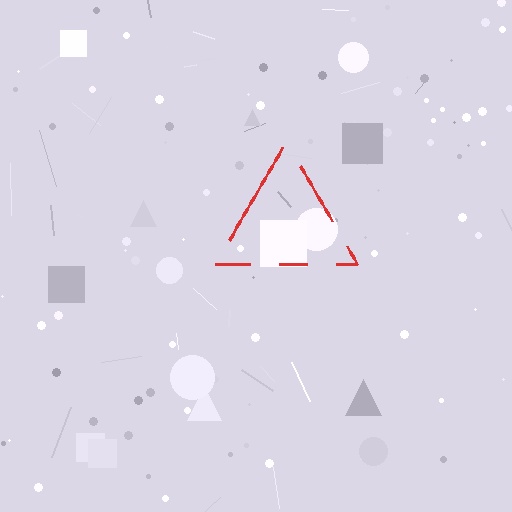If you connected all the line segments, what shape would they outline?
They would outline a triangle.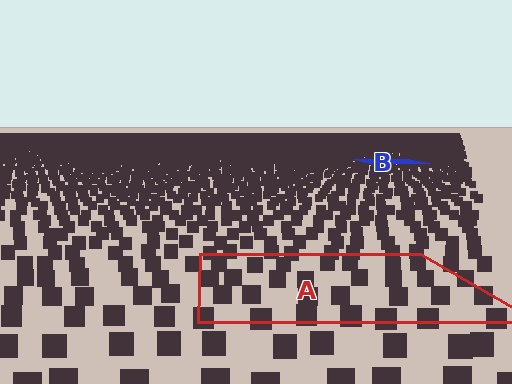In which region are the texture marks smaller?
The texture marks are smaller in region B, because it is farther away.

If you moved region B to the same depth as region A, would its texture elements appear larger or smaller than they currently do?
They would appear larger. At a closer depth, the same texture elements are projected at a bigger on-screen size.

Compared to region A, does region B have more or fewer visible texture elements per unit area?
Region B has more texture elements per unit area — they are packed more densely because it is farther away.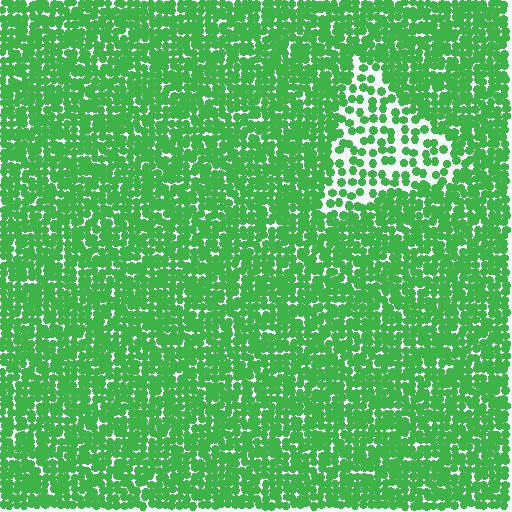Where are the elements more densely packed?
The elements are more densely packed outside the triangle boundary.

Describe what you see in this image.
The image contains small green elements arranged at two different densities. A triangle-shaped region is visible where the elements are less densely packed than the surrounding area.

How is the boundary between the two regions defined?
The boundary is defined by a change in element density (approximately 2.2x ratio). All elements are the same color, size, and shape.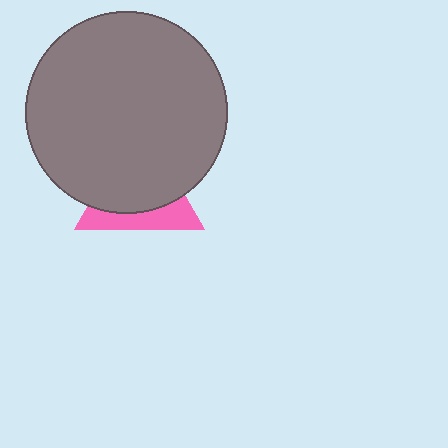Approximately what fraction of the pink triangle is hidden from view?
Roughly 67% of the pink triangle is hidden behind the gray circle.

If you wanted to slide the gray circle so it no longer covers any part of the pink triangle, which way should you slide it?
Slide it up — that is the most direct way to separate the two shapes.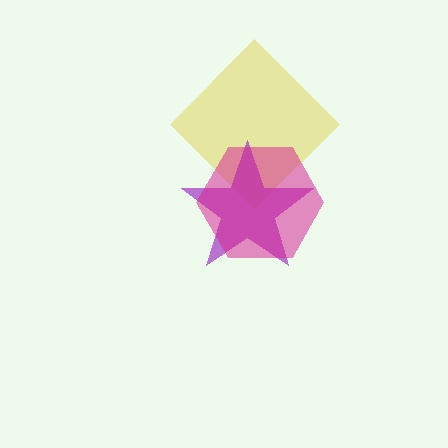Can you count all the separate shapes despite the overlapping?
Yes, there are 3 separate shapes.